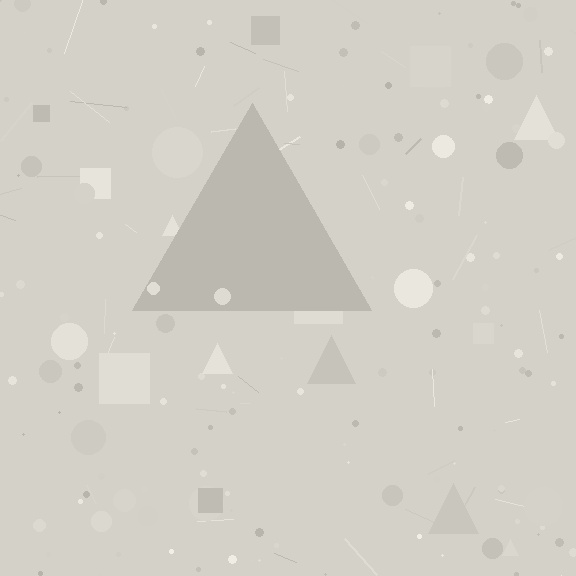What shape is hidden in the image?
A triangle is hidden in the image.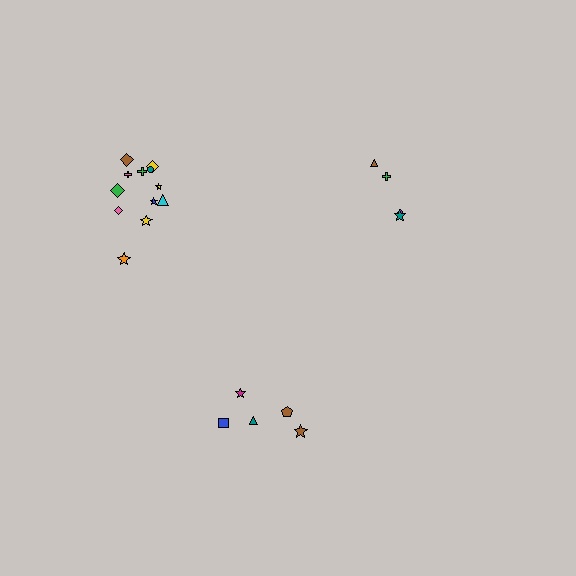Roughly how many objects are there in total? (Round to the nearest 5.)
Roughly 20 objects in total.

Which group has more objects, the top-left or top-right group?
The top-left group.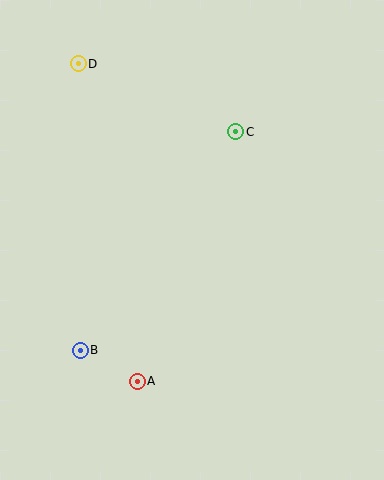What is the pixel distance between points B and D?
The distance between B and D is 287 pixels.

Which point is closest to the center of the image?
Point C at (236, 132) is closest to the center.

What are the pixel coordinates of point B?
Point B is at (80, 350).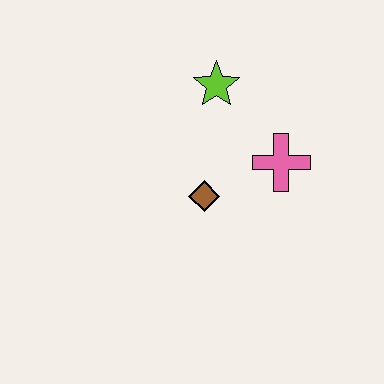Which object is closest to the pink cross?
The brown diamond is closest to the pink cross.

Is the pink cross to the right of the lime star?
Yes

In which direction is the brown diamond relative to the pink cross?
The brown diamond is to the left of the pink cross.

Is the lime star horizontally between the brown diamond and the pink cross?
Yes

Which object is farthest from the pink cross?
The lime star is farthest from the pink cross.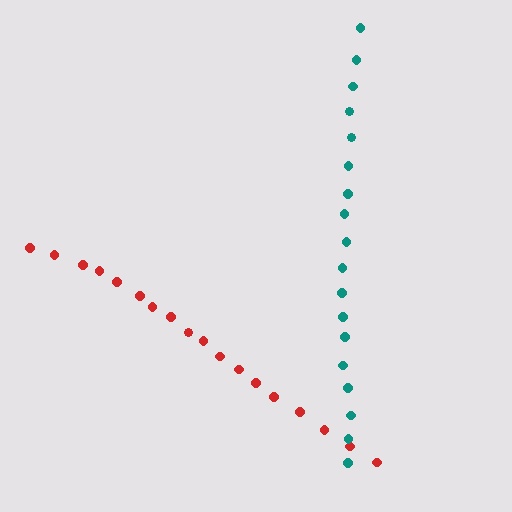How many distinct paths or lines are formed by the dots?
There are 2 distinct paths.